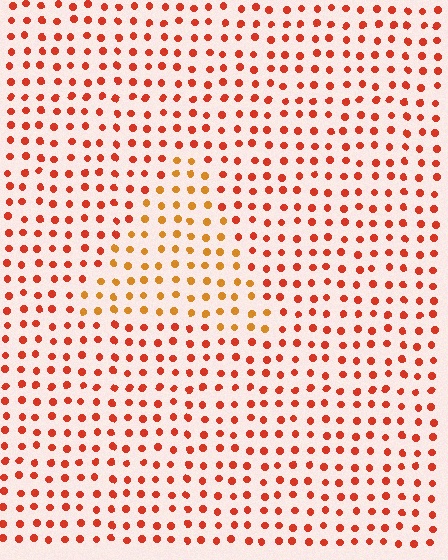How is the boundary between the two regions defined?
The boundary is defined purely by a slight shift in hue (about 29 degrees). Spacing, size, and orientation are identical on both sides.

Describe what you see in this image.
The image is filled with small red elements in a uniform arrangement. A triangle-shaped region is visible where the elements are tinted to a slightly different hue, forming a subtle color boundary.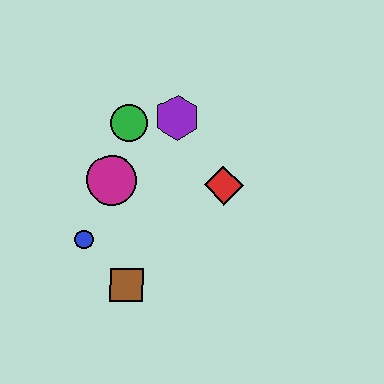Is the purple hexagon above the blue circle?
Yes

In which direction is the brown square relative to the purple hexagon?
The brown square is below the purple hexagon.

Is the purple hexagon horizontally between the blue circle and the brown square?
No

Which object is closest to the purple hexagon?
The green circle is closest to the purple hexagon.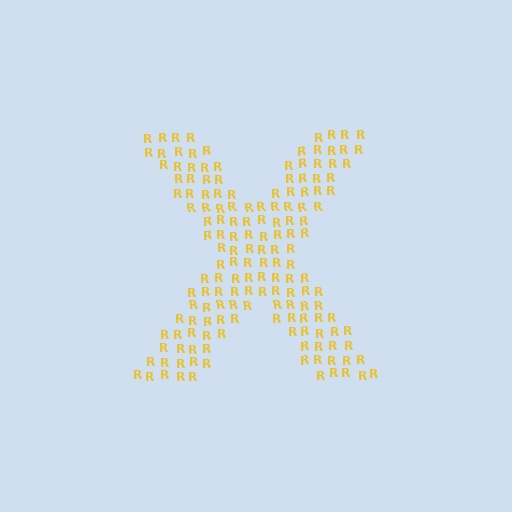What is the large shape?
The large shape is the letter X.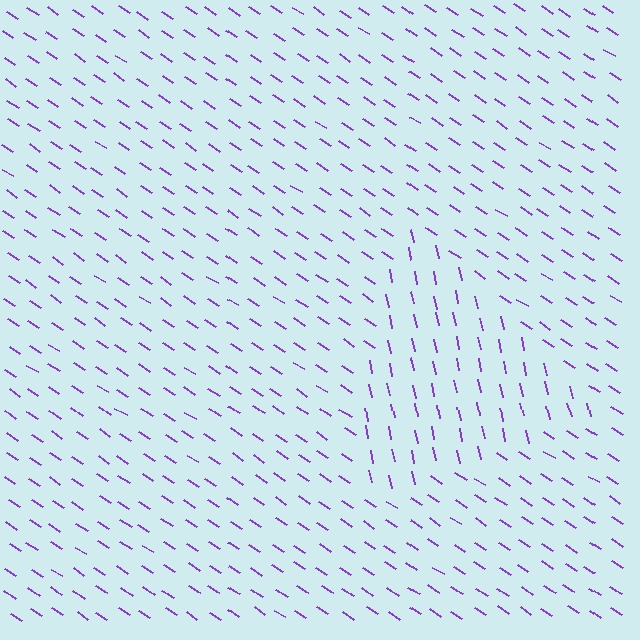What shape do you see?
I see a triangle.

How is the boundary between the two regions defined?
The boundary is defined purely by a change in line orientation (approximately 45 degrees difference). All lines are the same color and thickness.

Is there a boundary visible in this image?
Yes, there is a texture boundary formed by a change in line orientation.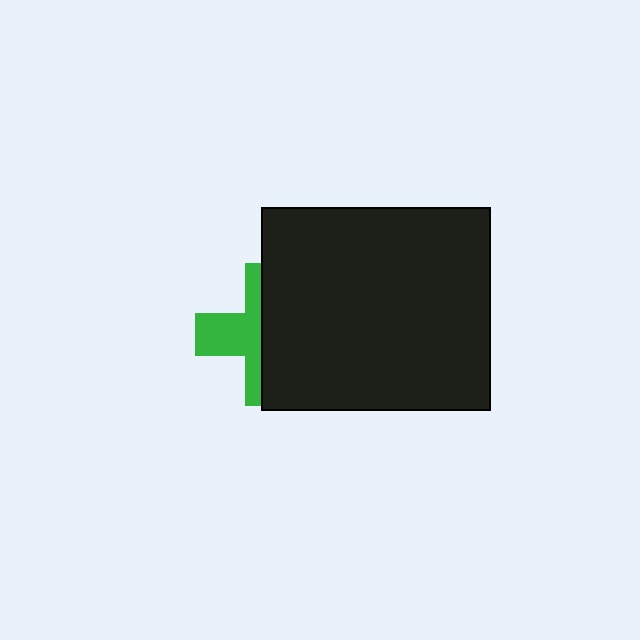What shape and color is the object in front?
The object in front is a black rectangle.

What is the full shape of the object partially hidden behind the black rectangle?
The partially hidden object is a green cross.